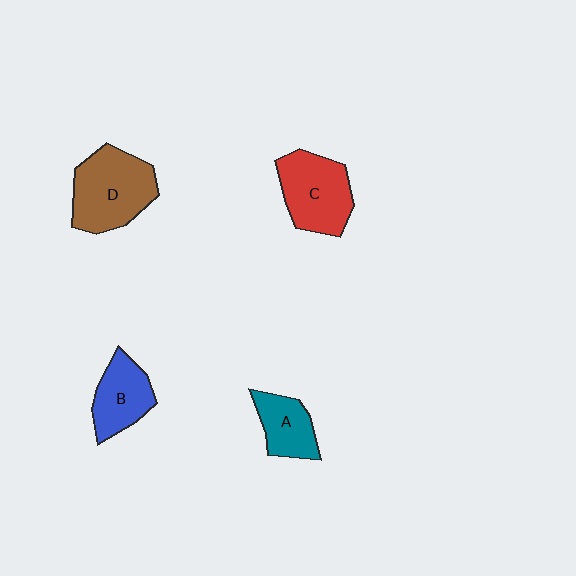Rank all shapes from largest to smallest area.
From largest to smallest: D (brown), C (red), B (blue), A (teal).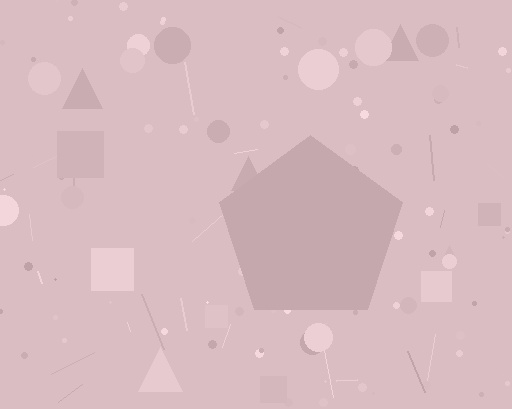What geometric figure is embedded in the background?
A pentagon is embedded in the background.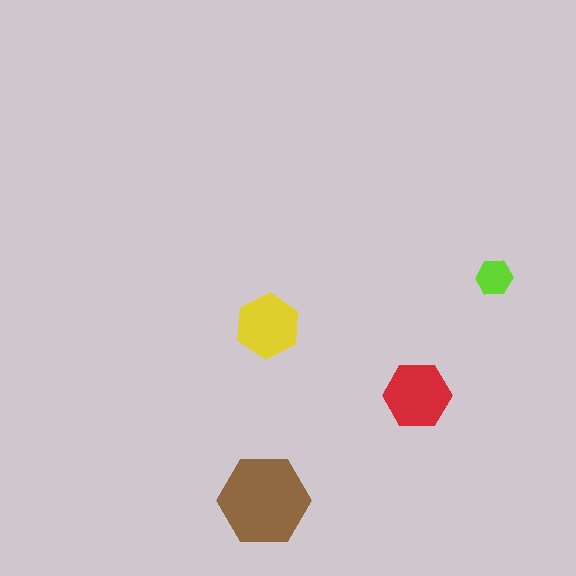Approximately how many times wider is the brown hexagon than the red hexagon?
About 1.5 times wider.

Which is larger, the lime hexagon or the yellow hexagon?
The yellow one.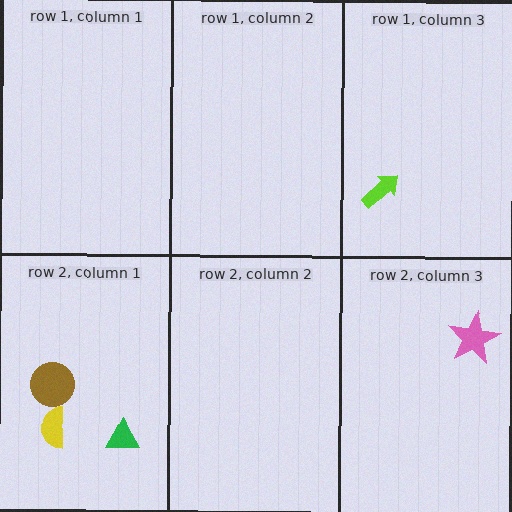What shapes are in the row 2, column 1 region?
The green triangle, the brown circle, the yellow semicircle.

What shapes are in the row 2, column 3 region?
The pink star.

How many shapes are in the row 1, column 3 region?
1.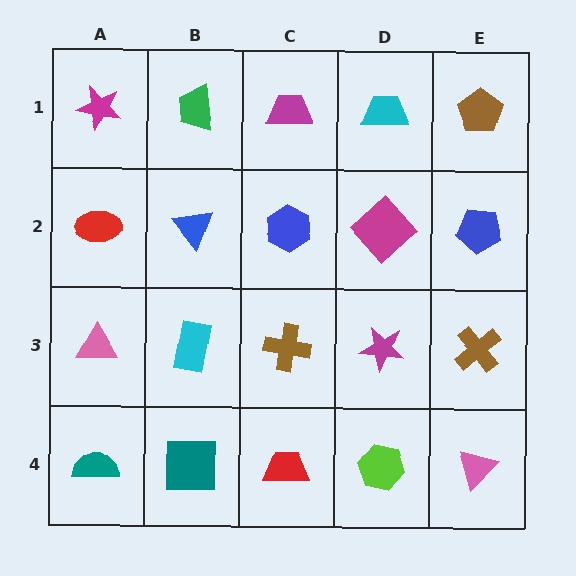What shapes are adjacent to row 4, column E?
A brown cross (row 3, column E), a lime hexagon (row 4, column D).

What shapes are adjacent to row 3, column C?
A blue hexagon (row 2, column C), a red trapezoid (row 4, column C), a cyan rectangle (row 3, column B), a magenta star (row 3, column D).